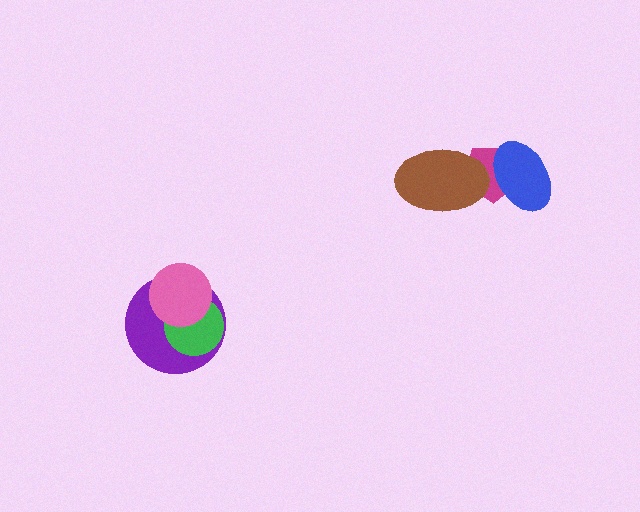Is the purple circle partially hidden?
Yes, it is partially covered by another shape.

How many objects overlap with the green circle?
2 objects overlap with the green circle.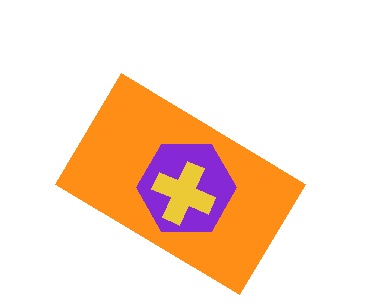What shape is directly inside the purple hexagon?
The yellow cross.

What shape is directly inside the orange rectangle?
The purple hexagon.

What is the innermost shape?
The yellow cross.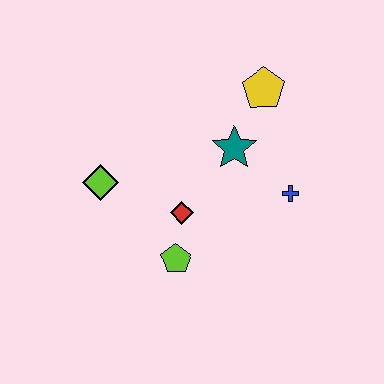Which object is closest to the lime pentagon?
The red diamond is closest to the lime pentagon.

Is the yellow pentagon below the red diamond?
No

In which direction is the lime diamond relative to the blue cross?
The lime diamond is to the left of the blue cross.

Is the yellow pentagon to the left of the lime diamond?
No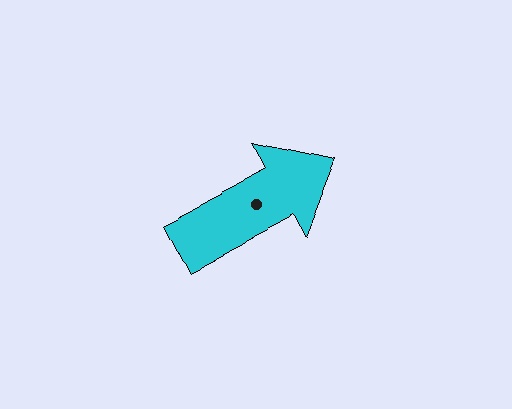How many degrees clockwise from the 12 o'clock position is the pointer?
Approximately 62 degrees.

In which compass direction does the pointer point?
Northeast.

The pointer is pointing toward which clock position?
Roughly 2 o'clock.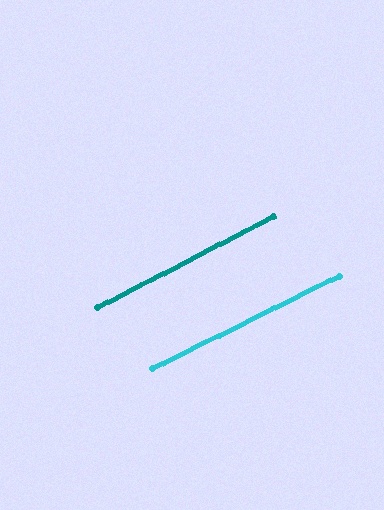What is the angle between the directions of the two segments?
Approximately 1 degree.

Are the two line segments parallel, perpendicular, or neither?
Parallel — their directions differ by only 1.0°.